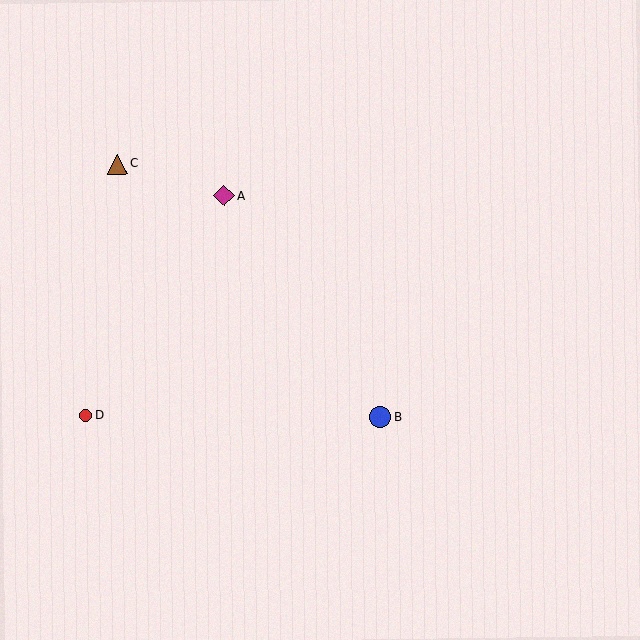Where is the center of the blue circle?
The center of the blue circle is at (381, 417).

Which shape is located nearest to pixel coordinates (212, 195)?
The magenta diamond (labeled A) at (224, 196) is nearest to that location.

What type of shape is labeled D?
Shape D is a red circle.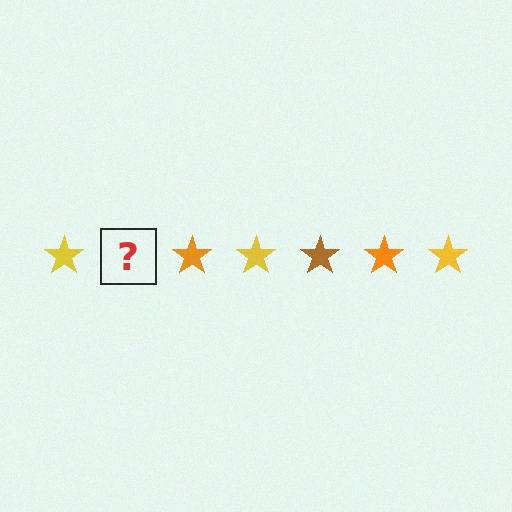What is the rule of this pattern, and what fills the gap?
The rule is that the pattern cycles through yellow, brown, orange stars. The gap should be filled with a brown star.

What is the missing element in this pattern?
The missing element is a brown star.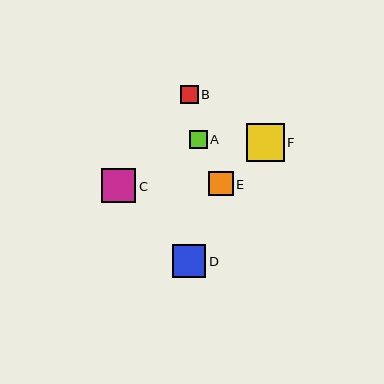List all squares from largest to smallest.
From largest to smallest: F, C, D, E, A, B.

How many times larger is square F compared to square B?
Square F is approximately 2.1 times the size of square B.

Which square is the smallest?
Square B is the smallest with a size of approximately 18 pixels.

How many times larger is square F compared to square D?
Square F is approximately 1.1 times the size of square D.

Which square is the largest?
Square F is the largest with a size of approximately 38 pixels.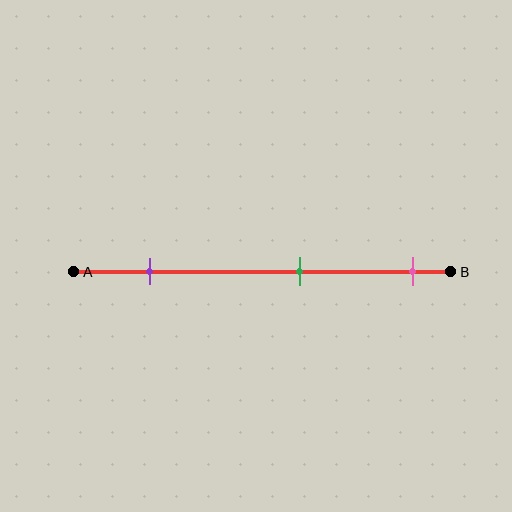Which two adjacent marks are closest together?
The green and pink marks are the closest adjacent pair.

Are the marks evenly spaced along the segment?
Yes, the marks are approximately evenly spaced.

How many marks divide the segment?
There are 3 marks dividing the segment.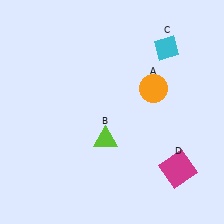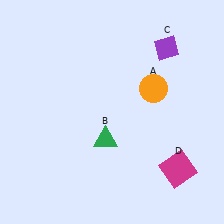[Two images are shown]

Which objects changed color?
B changed from lime to green. C changed from cyan to purple.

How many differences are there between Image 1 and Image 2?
There are 2 differences between the two images.